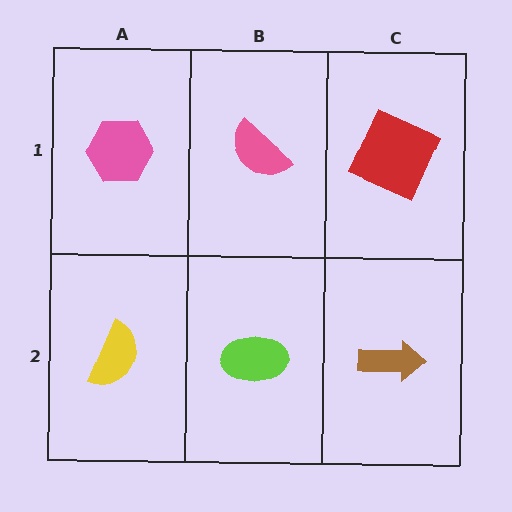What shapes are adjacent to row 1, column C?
A brown arrow (row 2, column C), a pink semicircle (row 1, column B).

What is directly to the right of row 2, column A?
A lime ellipse.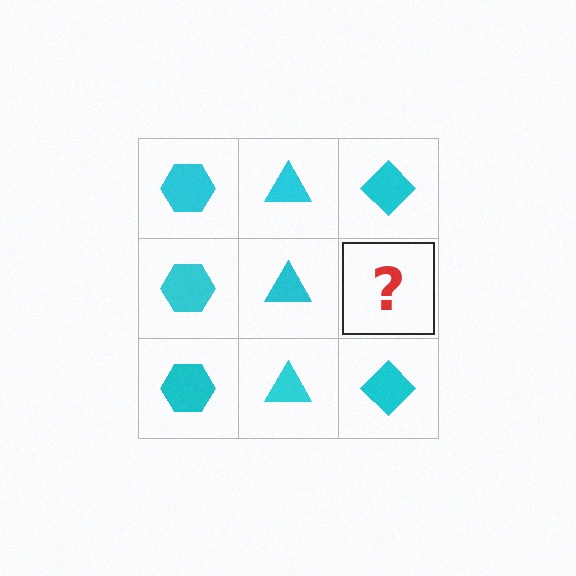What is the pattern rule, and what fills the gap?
The rule is that each column has a consistent shape. The gap should be filled with a cyan diamond.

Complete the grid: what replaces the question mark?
The question mark should be replaced with a cyan diamond.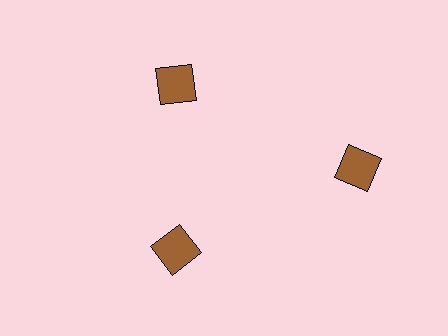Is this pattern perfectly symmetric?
No. The 3 brown squares are arranged in a ring, but one element near the 3 o'clock position is pushed outward from the center, breaking the 3-fold rotational symmetry.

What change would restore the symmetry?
The symmetry would be restored by moving it inward, back onto the ring so that all 3 squares sit at equal angles and equal distance from the center.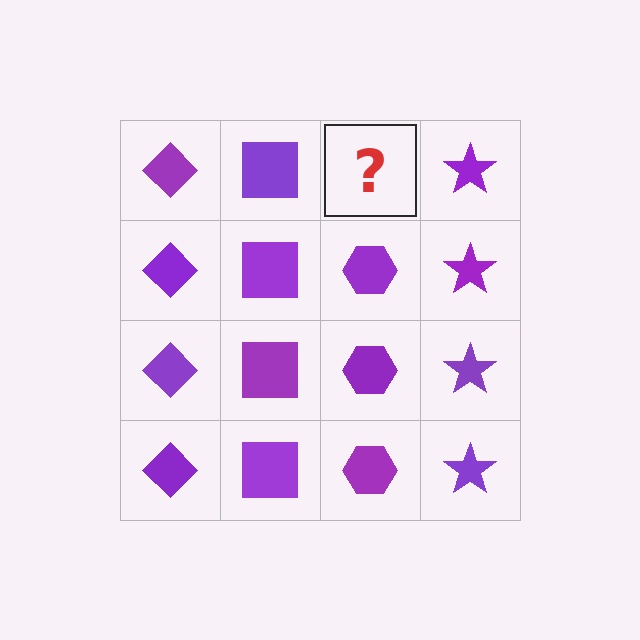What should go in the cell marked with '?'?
The missing cell should contain a purple hexagon.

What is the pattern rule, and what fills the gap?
The rule is that each column has a consistent shape. The gap should be filled with a purple hexagon.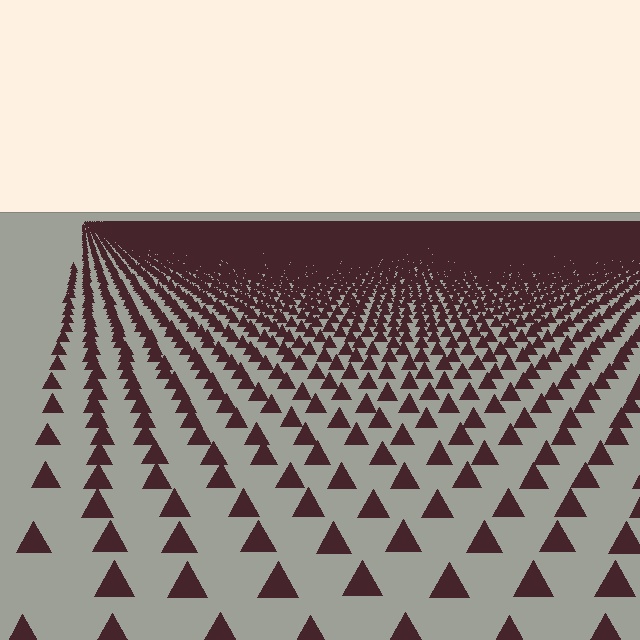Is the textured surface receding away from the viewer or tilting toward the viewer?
The surface is receding away from the viewer. Texture elements get smaller and denser toward the top.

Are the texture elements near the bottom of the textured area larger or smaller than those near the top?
Larger. Near the bottom, elements are closer to the viewer and appear at a bigger on-screen size.